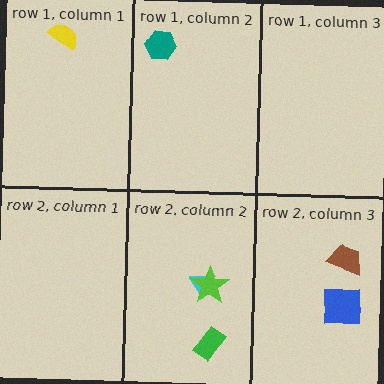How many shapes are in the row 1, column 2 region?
1.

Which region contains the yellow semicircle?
The row 1, column 1 region.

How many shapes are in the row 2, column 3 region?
2.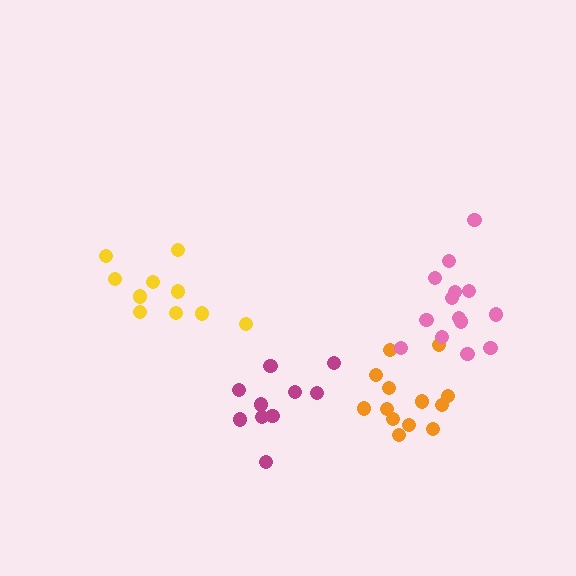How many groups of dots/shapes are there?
There are 4 groups.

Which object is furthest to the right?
The pink cluster is rightmost.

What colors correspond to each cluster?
The clusters are colored: yellow, magenta, orange, pink.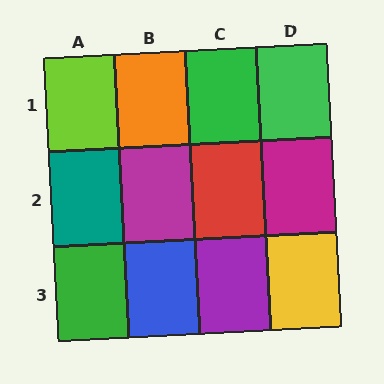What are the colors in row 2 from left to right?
Teal, magenta, red, magenta.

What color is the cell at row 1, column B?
Orange.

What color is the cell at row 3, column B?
Blue.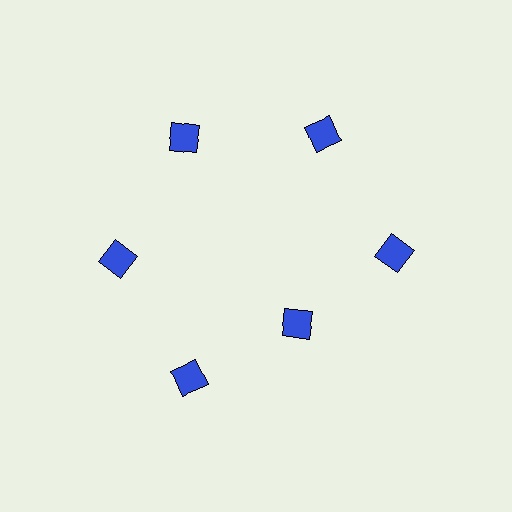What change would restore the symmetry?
The symmetry would be restored by moving it outward, back onto the ring so that all 6 diamonds sit at equal angles and equal distance from the center.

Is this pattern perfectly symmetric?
No. The 6 blue diamonds are arranged in a ring, but one element near the 5 o'clock position is pulled inward toward the center, breaking the 6-fold rotational symmetry.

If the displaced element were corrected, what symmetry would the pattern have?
It would have 6-fold rotational symmetry — the pattern would map onto itself every 60 degrees.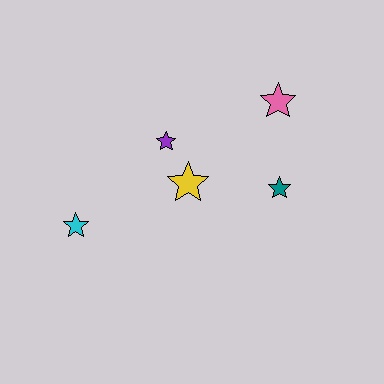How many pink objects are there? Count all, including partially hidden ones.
There is 1 pink object.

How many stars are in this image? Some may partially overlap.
There are 5 stars.